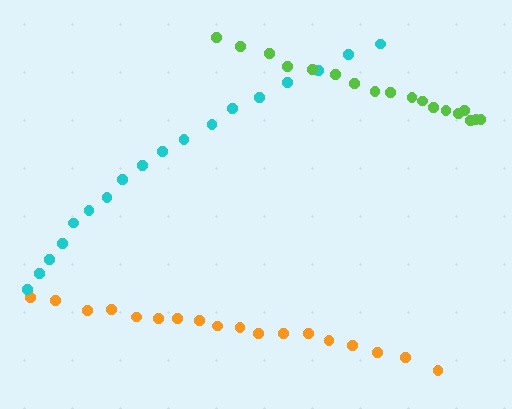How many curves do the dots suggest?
There are 3 distinct paths.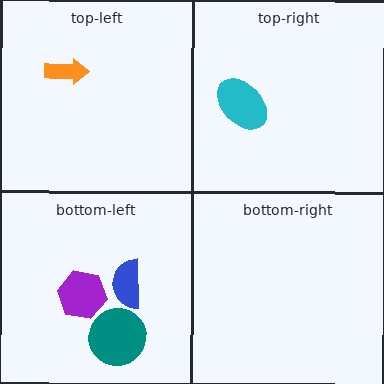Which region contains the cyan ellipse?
The top-right region.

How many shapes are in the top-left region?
1.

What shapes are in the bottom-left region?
The teal circle, the blue semicircle, the purple hexagon.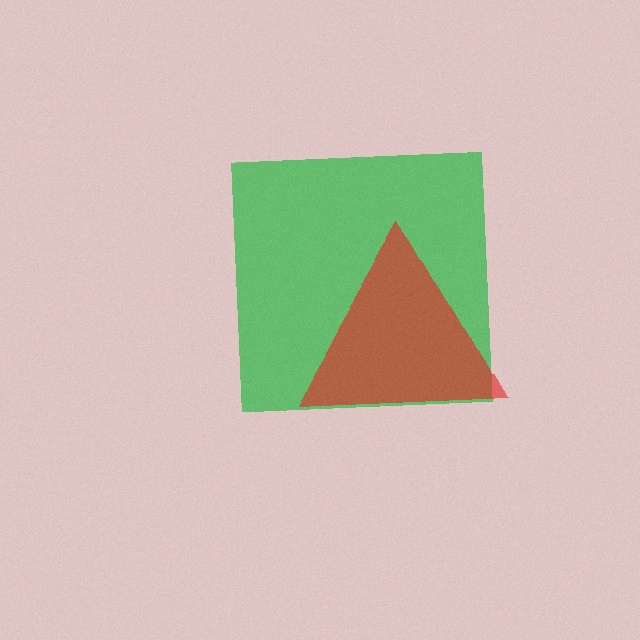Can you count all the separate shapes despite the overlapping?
Yes, there are 2 separate shapes.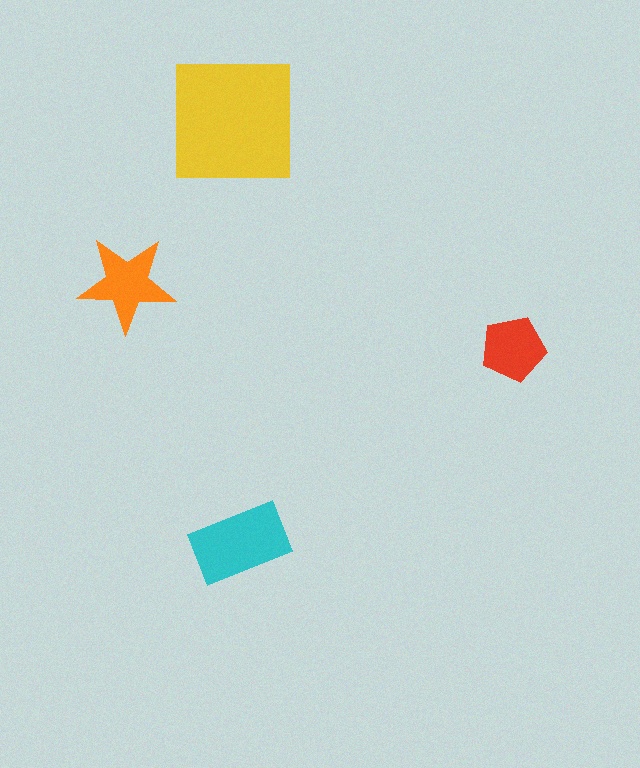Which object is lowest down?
The cyan rectangle is bottommost.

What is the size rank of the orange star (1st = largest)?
3rd.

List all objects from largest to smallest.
The yellow square, the cyan rectangle, the orange star, the red pentagon.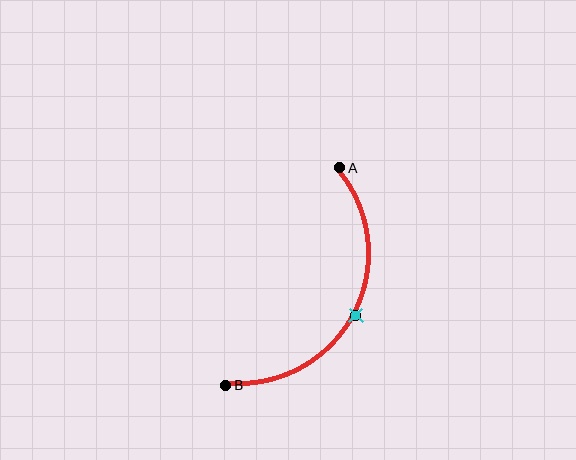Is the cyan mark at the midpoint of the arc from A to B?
Yes. The cyan mark lies on the arc at equal arc-length from both A and B — it is the arc midpoint.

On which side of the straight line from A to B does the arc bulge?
The arc bulges to the right of the straight line connecting A and B.